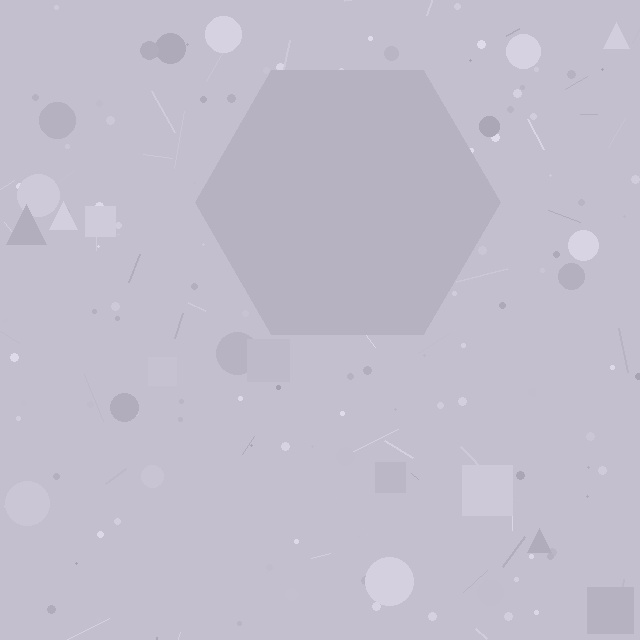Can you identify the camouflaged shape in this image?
The camouflaged shape is a hexagon.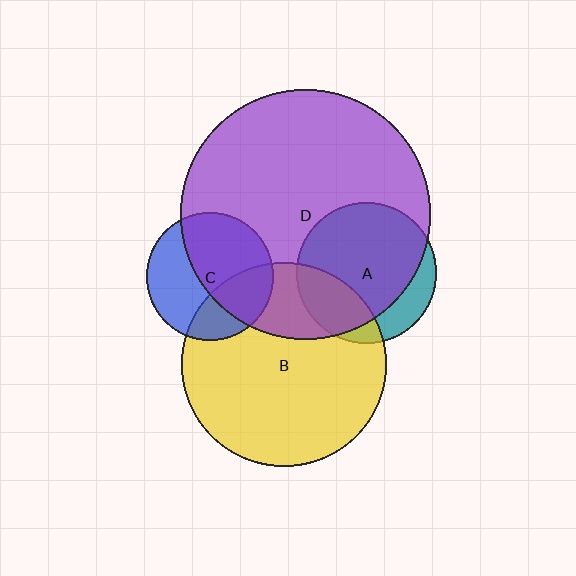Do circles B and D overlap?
Yes.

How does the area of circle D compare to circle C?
Approximately 3.9 times.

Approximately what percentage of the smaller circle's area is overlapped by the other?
Approximately 25%.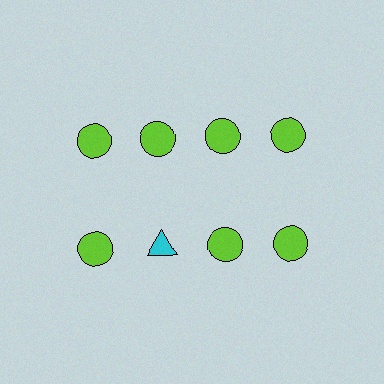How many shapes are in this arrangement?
There are 8 shapes arranged in a grid pattern.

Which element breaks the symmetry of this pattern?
The cyan triangle in the second row, second from left column breaks the symmetry. All other shapes are lime circles.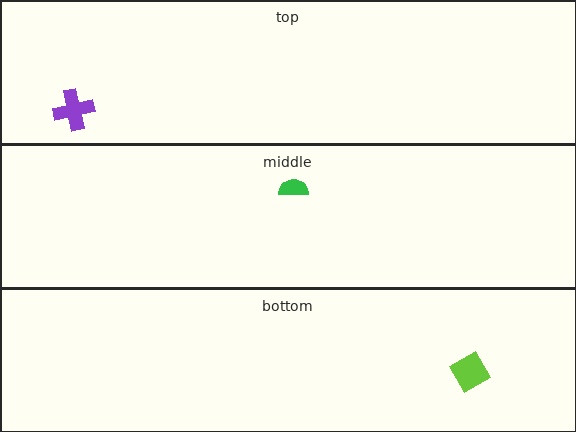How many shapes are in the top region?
1.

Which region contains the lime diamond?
The bottom region.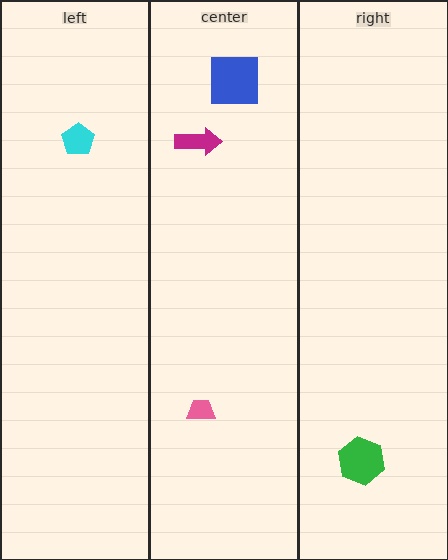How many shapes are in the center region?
3.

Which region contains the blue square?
The center region.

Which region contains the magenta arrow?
The center region.